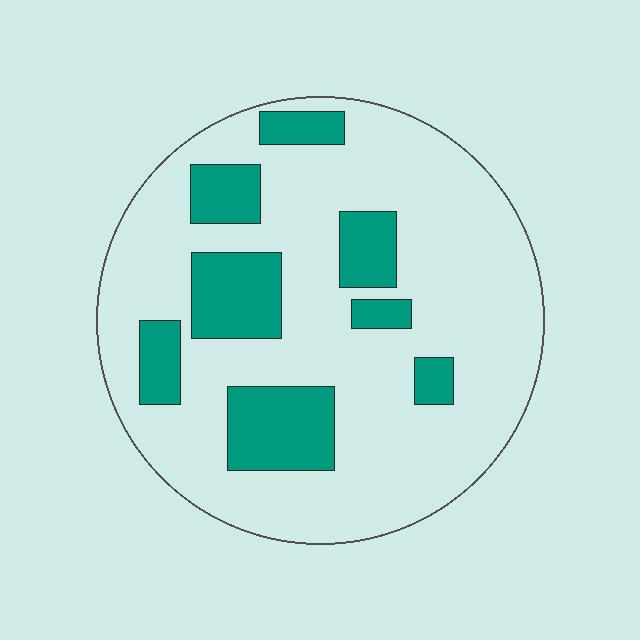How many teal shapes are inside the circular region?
8.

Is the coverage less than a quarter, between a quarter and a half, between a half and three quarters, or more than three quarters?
Less than a quarter.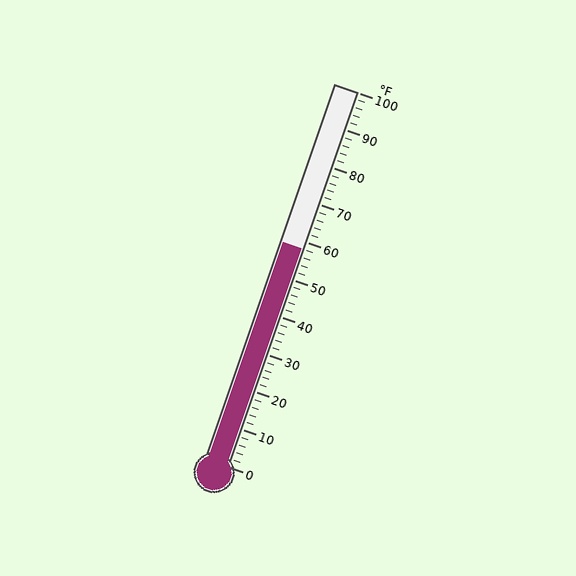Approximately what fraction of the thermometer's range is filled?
The thermometer is filled to approximately 60% of its range.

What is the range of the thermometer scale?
The thermometer scale ranges from 0°F to 100°F.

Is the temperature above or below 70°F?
The temperature is below 70°F.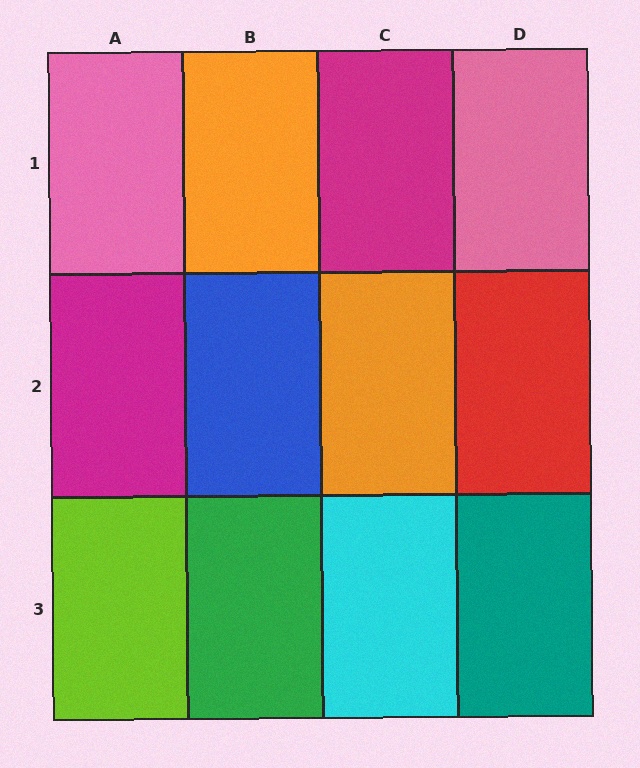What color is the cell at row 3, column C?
Cyan.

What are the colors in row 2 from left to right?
Magenta, blue, orange, red.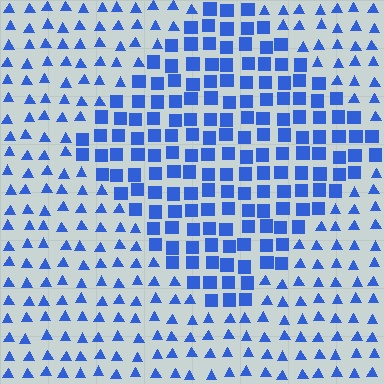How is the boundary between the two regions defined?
The boundary is defined by a change in element shape: squares inside vs. triangles outside. All elements share the same color and spacing.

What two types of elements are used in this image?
The image uses squares inside the diamond region and triangles outside it.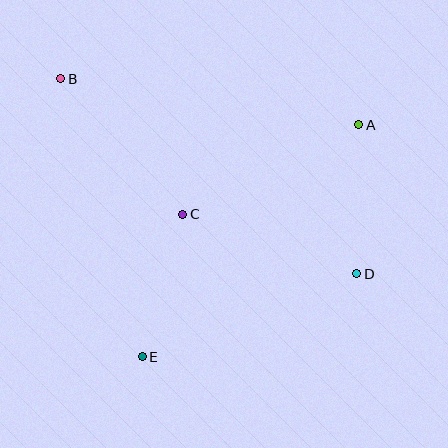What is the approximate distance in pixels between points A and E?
The distance between A and E is approximately 317 pixels.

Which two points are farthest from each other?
Points B and D are farthest from each other.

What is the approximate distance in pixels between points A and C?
The distance between A and C is approximately 197 pixels.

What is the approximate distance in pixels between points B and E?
The distance between B and E is approximately 290 pixels.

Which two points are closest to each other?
Points C and E are closest to each other.